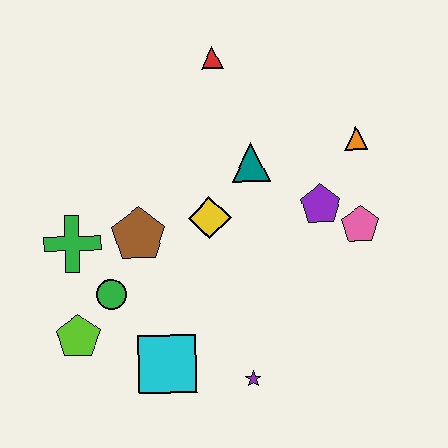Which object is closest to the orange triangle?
The purple pentagon is closest to the orange triangle.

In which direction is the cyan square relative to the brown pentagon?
The cyan square is below the brown pentagon.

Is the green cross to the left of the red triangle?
Yes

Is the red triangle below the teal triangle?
No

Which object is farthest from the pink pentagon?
The lime pentagon is farthest from the pink pentagon.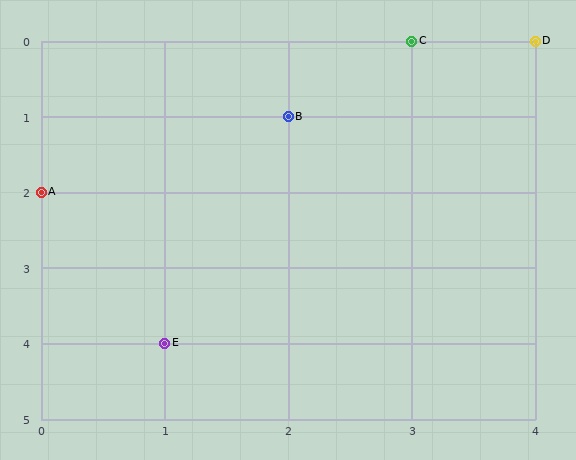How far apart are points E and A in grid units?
Points E and A are 1 column and 2 rows apart (about 2.2 grid units diagonally).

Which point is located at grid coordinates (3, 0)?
Point C is at (3, 0).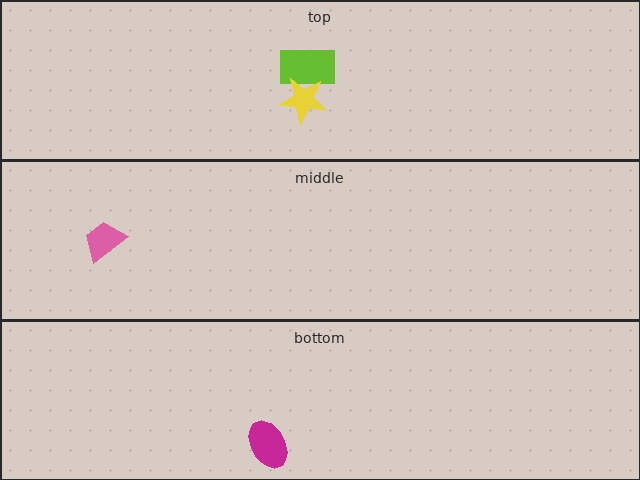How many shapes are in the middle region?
1.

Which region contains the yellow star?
The top region.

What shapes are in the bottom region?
The magenta ellipse.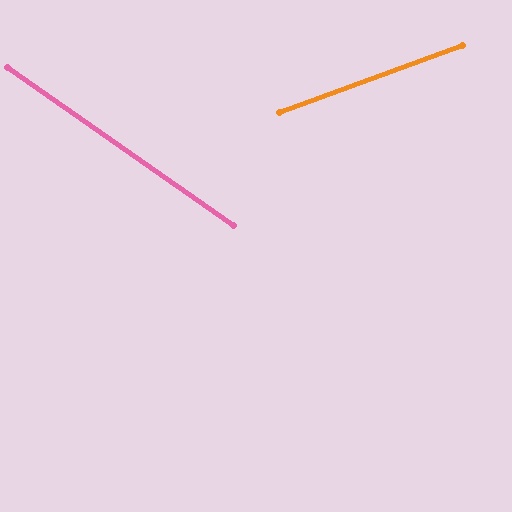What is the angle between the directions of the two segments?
Approximately 55 degrees.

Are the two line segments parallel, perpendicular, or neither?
Neither parallel nor perpendicular — they differ by about 55°.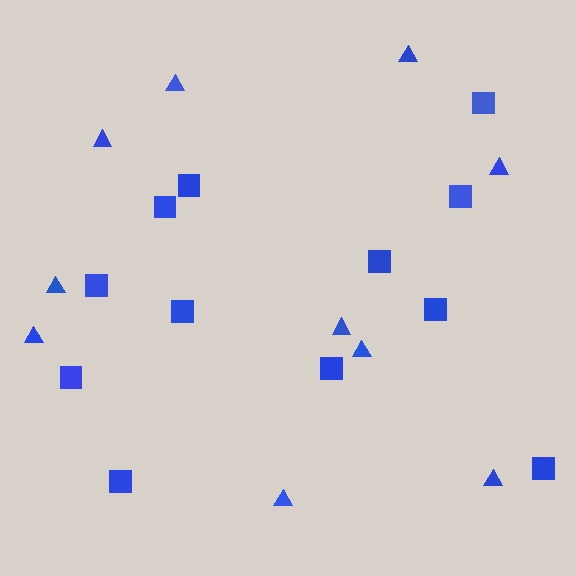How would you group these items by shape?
There are 2 groups: one group of squares (12) and one group of triangles (10).